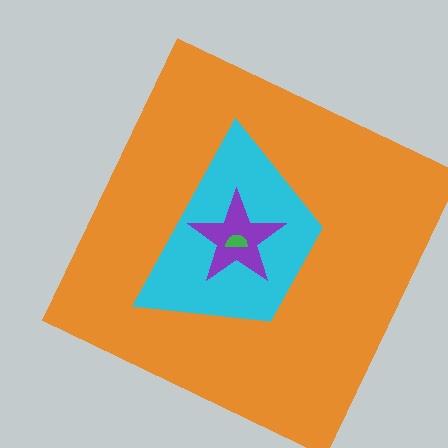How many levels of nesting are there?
4.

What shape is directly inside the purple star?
The green semicircle.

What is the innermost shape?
The green semicircle.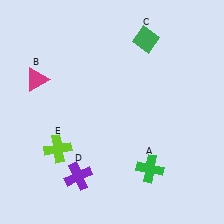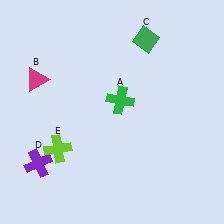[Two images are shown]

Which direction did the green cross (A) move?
The green cross (A) moved up.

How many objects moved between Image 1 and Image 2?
2 objects moved between the two images.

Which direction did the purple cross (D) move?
The purple cross (D) moved left.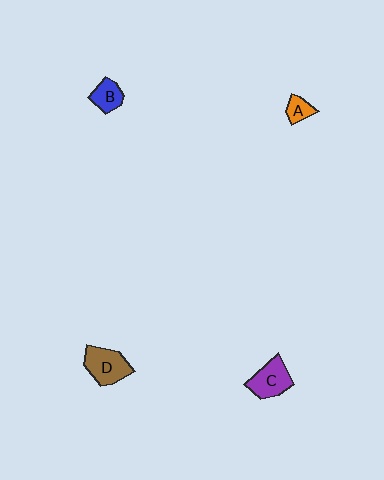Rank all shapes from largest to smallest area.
From largest to smallest: D (brown), C (purple), B (blue), A (orange).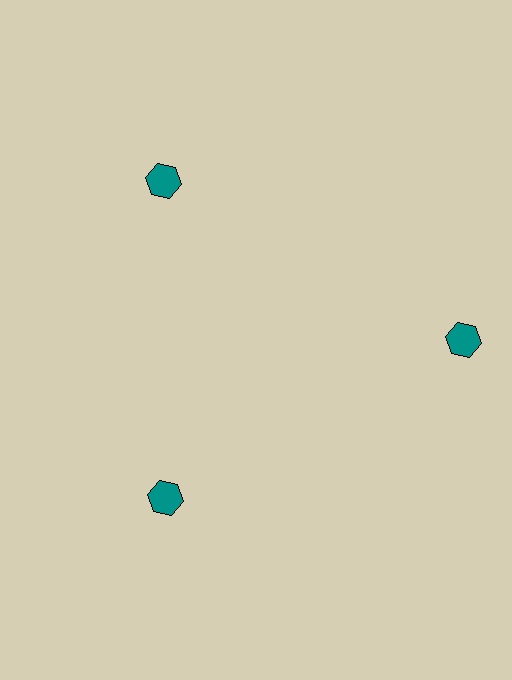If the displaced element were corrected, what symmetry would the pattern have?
It would have 3-fold rotational symmetry — the pattern would map onto itself every 120 degrees.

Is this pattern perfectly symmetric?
No. The 3 teal hexagons are arranged in a ring, but one element near the 3 o'clock position is pushed outward from the center, breaking the 3-fold rotational symmetry.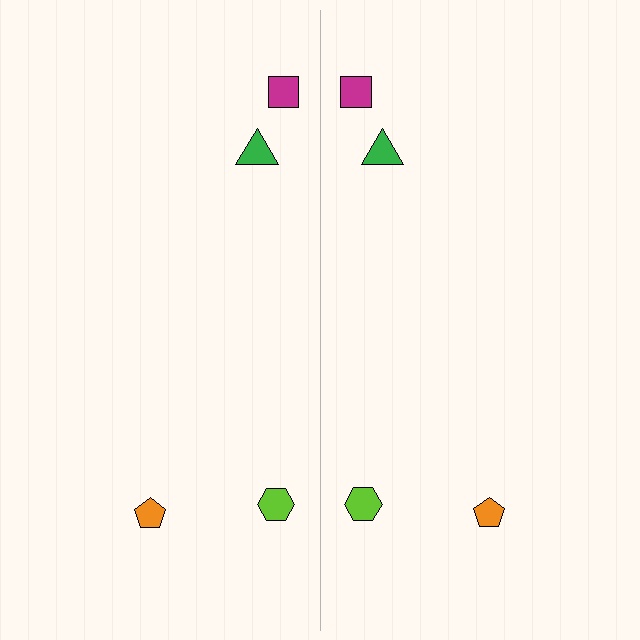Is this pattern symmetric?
Yes, this pattern has bilateral (reflection) symmetry.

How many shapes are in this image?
There are 8 shapes in this image.